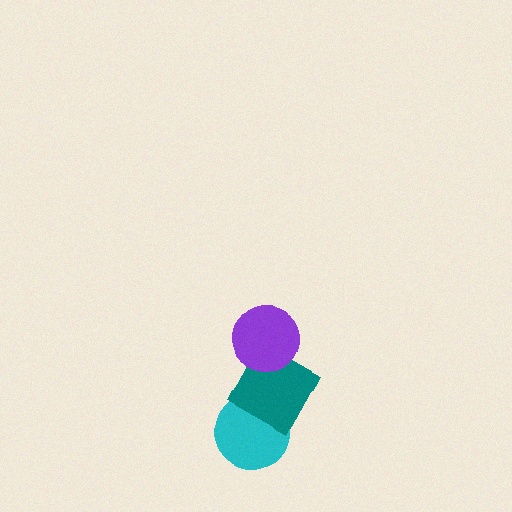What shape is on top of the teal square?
The purple circle is on top of the teal square.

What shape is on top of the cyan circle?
The teal square is on top of the cyan circle.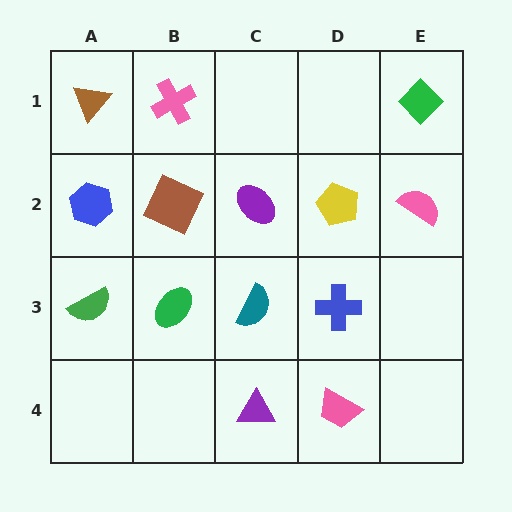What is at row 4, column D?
A pink trapezoid.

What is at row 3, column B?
A green ellipse.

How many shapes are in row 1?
3 shapes.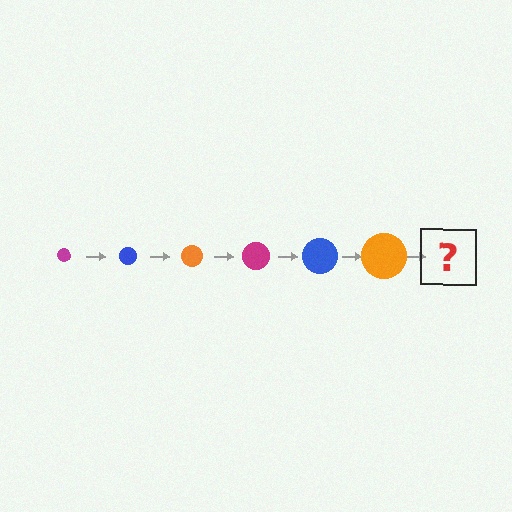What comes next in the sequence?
The next element should be a magenta circle, larger than the previous one.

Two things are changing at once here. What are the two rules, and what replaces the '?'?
The two rules are that the circle grows larger each step and the color cycles through magenta, blue, and orange. The '?' should be a magenta circle, larger than the previous one.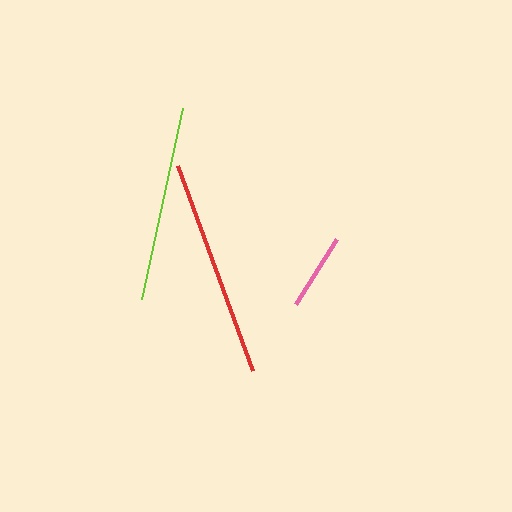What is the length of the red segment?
The red segment is approximately 218 pixels long.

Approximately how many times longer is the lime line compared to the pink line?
The lime line is approximately 2.5 times the length of the pink line.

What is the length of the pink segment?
The pink segment is approximately 77 pixels long.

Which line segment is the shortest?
The pink line is the shortest at approximately 77 pixels.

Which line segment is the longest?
The red line is the longest at approximately 218 pixels.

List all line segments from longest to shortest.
From longest to shortest: red, lime, pink.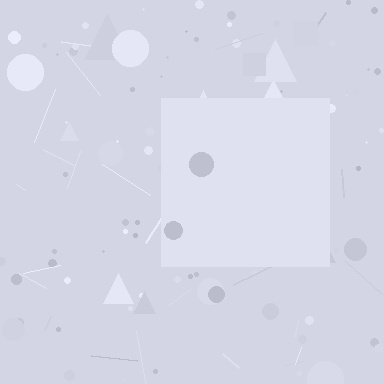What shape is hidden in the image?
A square is hidden in the image.